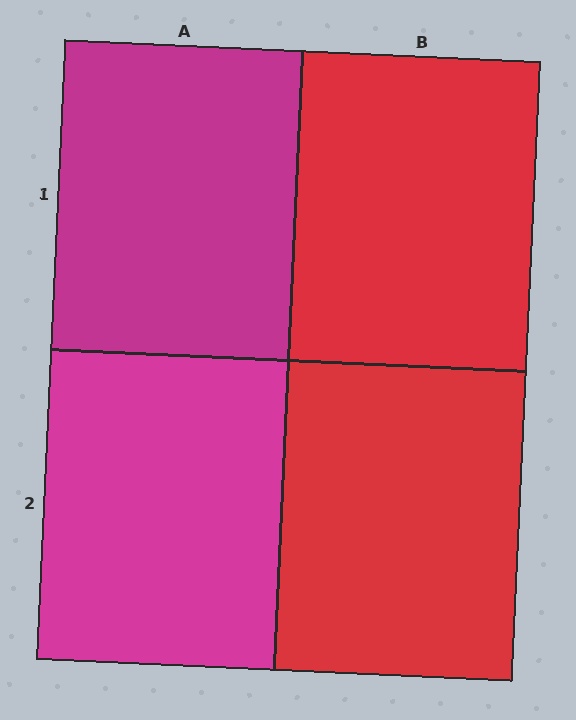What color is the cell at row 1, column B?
Red.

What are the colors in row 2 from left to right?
Magenta, red.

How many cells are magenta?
2 cells are magenta.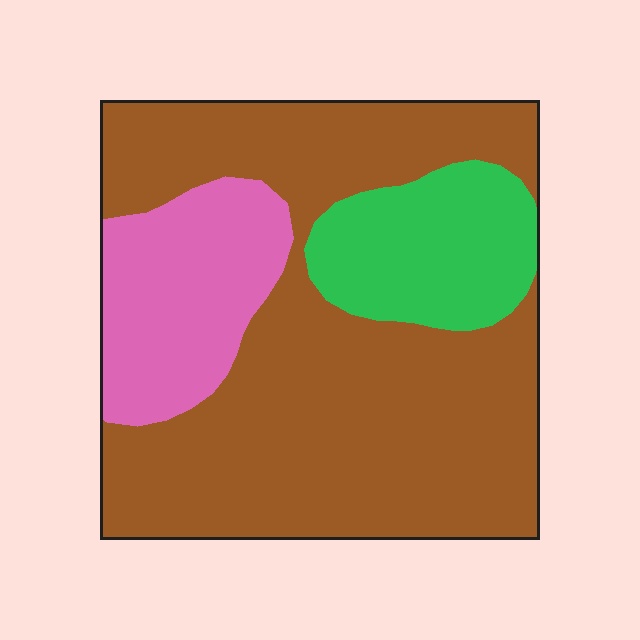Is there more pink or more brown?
Brown.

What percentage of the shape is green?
Green covers 16% of the shape.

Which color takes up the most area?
Brown, at roughly 65%.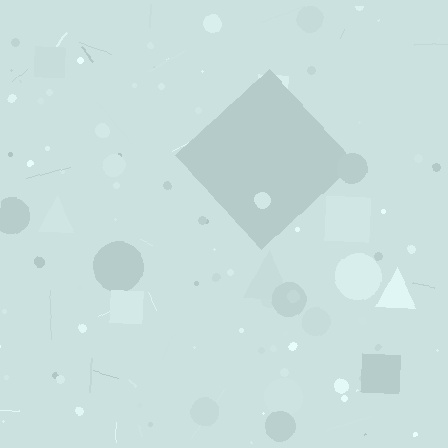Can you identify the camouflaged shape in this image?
The camouflaged shape is a diamond.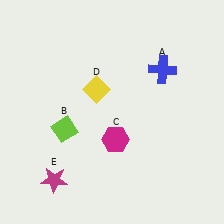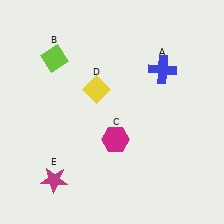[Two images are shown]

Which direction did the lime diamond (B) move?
The lime diamond (B) moved up.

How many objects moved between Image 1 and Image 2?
1 object moved between the two images.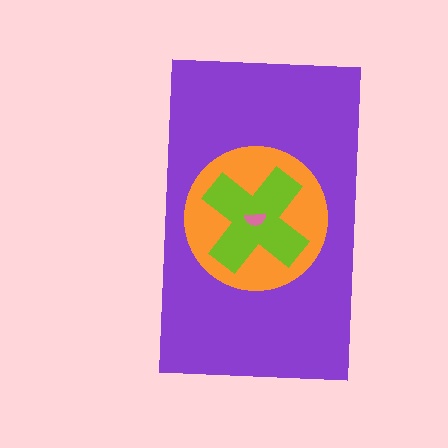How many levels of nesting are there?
4.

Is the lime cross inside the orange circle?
Yes.